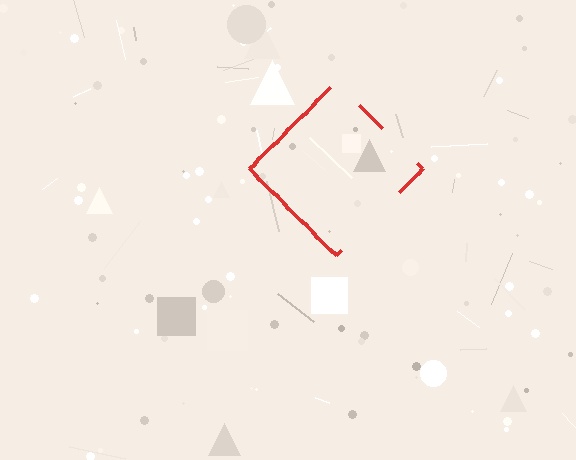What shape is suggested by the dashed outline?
The dashed outline suggests a diamond.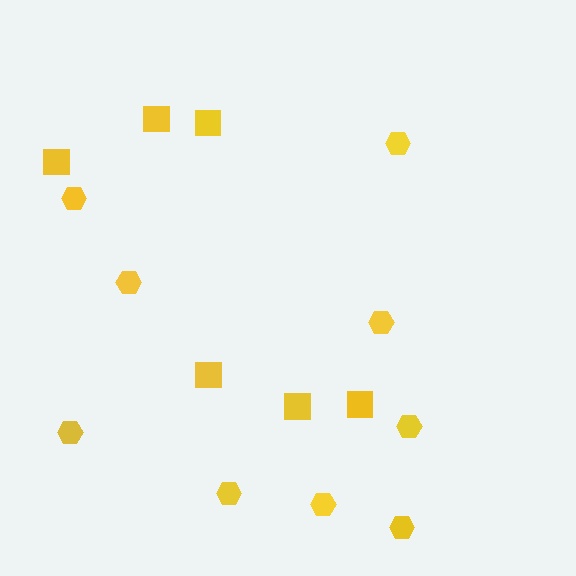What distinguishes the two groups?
There are 2 groups: one group of squares (6) and one group of hexagons (9).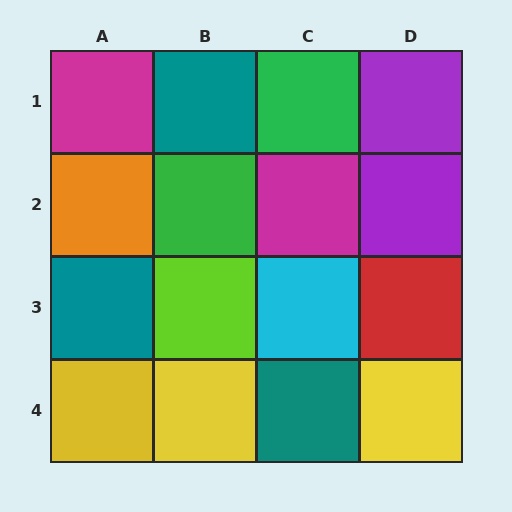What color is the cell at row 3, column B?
Lime.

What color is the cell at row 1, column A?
Magenta.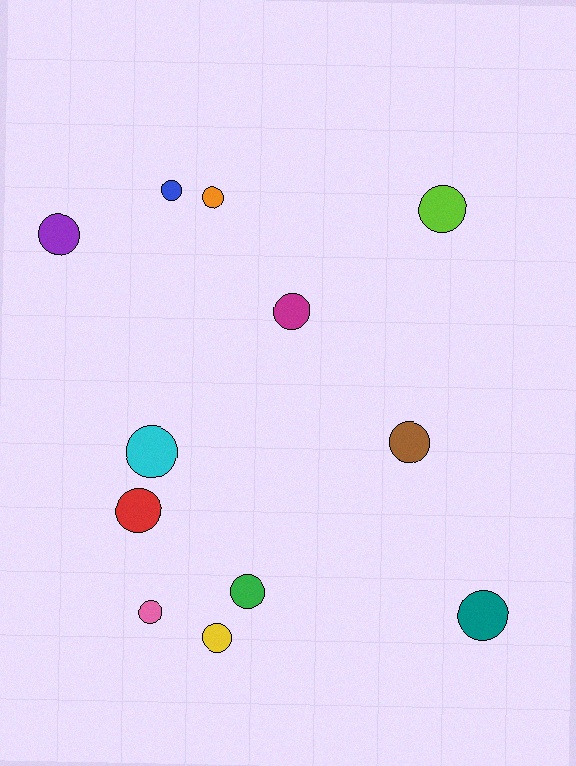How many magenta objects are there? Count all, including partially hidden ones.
There is 1 magenta object.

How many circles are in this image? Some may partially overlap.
There are 12 circles.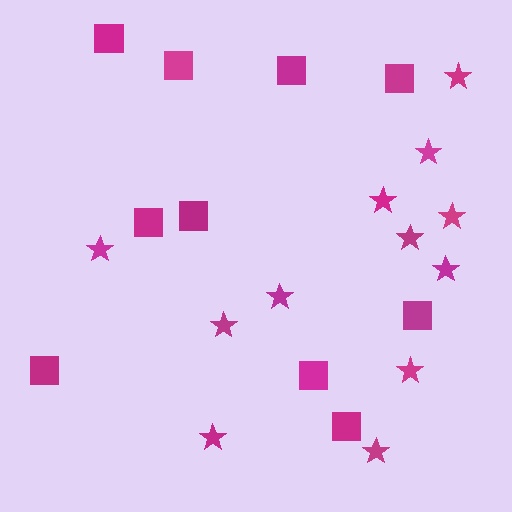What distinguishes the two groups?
There are 2 groups: one group of squares (10) and one group of stars (12).